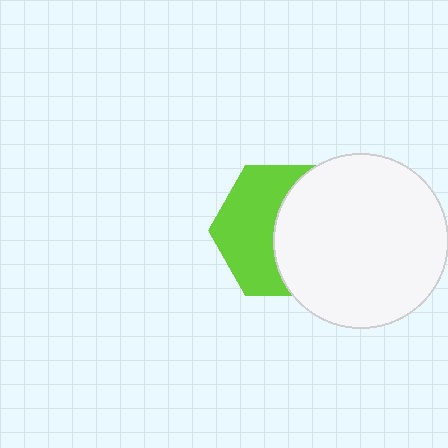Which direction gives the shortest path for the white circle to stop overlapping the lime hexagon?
Moving right gives the shortest separation.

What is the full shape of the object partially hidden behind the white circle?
The partially hidden object is a lime hexagon.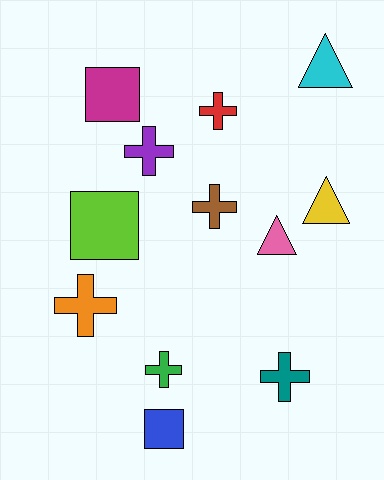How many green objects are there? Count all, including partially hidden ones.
There is 1 green object.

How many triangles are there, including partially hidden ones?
There are 3 triangles.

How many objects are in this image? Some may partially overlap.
There are 12 objects.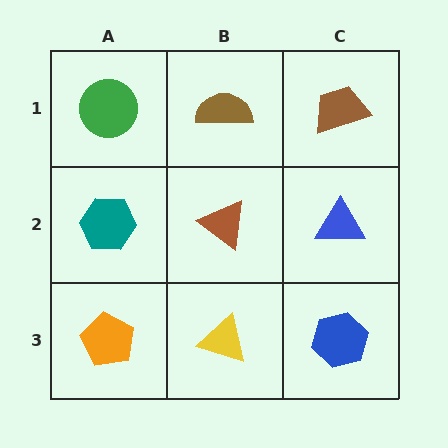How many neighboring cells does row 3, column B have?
3.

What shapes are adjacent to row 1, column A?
A teal hexagon (row 2, column A), a brown semicircle (row 1, column B).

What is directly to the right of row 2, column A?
A brown triangle.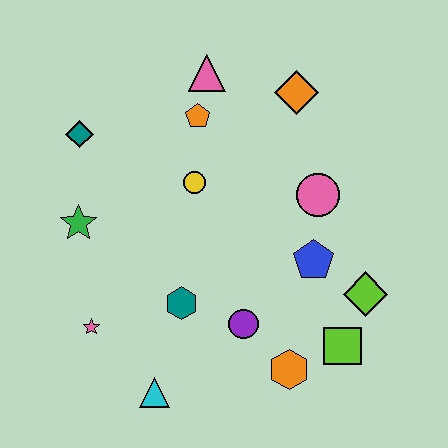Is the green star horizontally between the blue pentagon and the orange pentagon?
No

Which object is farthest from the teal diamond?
The lime square is farthest from the teal diamond.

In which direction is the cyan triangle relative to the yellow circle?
The cyan triangle is below the yellow circle.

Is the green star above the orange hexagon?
Yes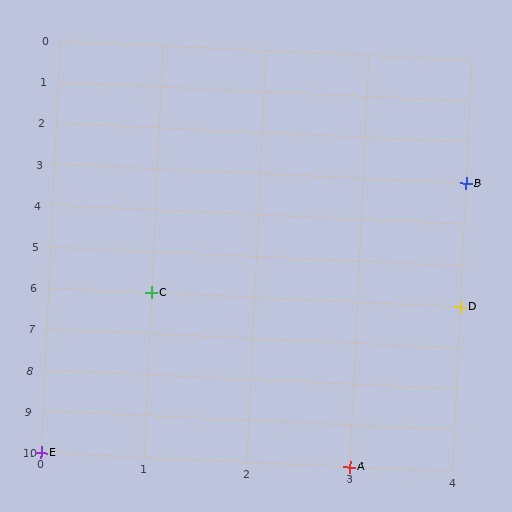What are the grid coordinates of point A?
Point A is at grid coordinates (3, 10).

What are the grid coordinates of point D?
Point D is at grid coordinates (4, 6).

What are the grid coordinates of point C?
Point C is at grid coordinates (1, 6).